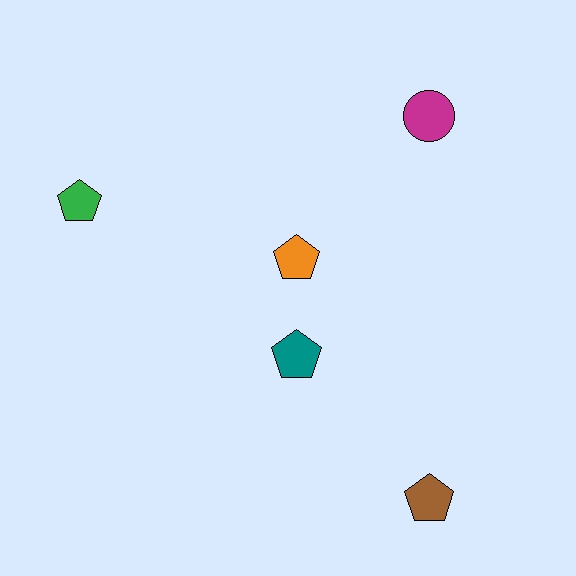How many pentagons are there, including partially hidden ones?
There are 4 pentagons.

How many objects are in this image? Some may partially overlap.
There are 5 objects.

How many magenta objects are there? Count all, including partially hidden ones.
There is 1 magenta object.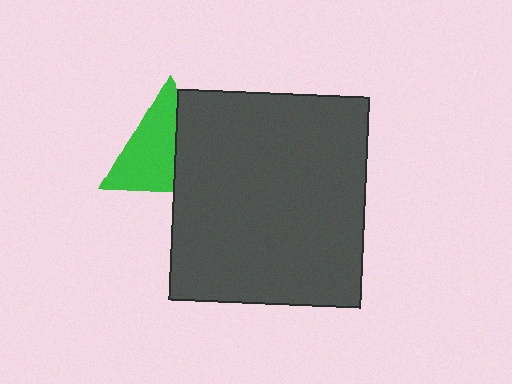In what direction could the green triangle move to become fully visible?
The green triangle could move left. That would shift it out from behind the dark gray rectangle entirely.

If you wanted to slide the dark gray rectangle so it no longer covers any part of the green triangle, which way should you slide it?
Slide it right — that is the most direct way to separate the two shapes.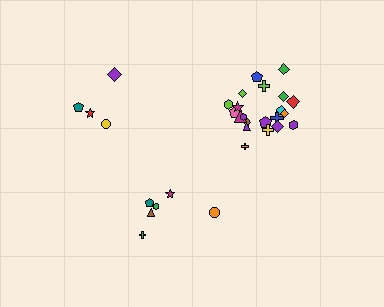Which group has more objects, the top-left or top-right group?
The top-right group.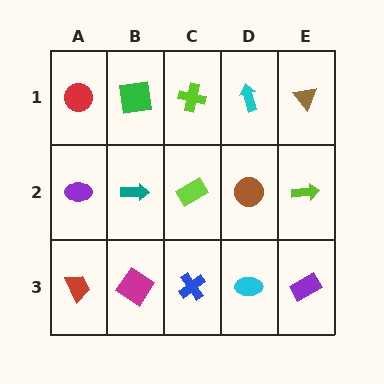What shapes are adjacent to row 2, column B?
A green square (row 1, column B), a magenta diamond (row 3, column B), a purple ellipse (row 2, column A), a lime rectangle (row 2, column C).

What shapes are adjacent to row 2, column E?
A brown triangle (row 1, column E), a purple rectangle (row 3, column E), a brown circle (row 2, column D).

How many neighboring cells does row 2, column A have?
3.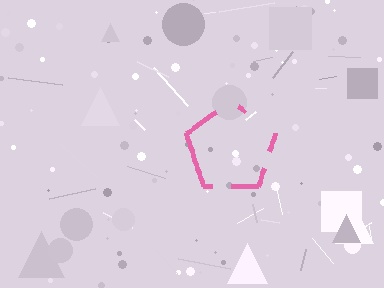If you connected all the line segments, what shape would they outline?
They would outline a pentagon.